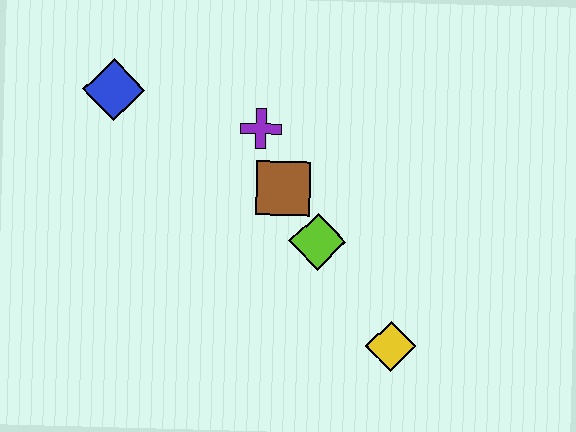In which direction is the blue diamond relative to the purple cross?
The blue diamond is to the left of the purple cross.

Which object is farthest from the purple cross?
The yellow diamond is farthest from the purple cross.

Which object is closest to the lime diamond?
The brown square is closest to the lime diamond.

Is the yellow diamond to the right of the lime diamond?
Yes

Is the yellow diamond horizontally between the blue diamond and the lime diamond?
No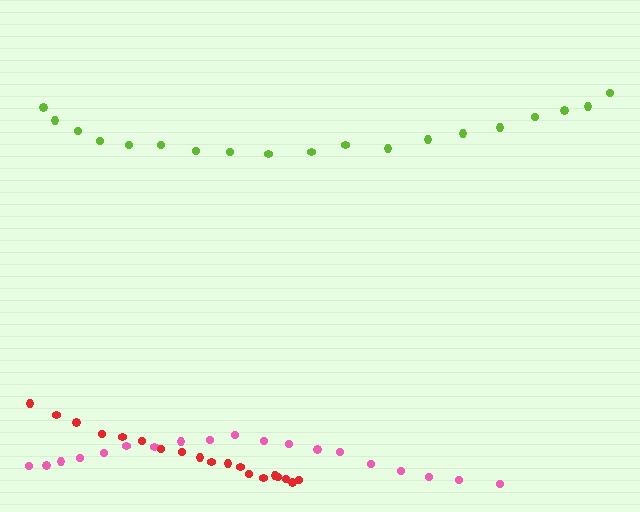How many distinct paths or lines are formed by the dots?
There are 3 distinct paths.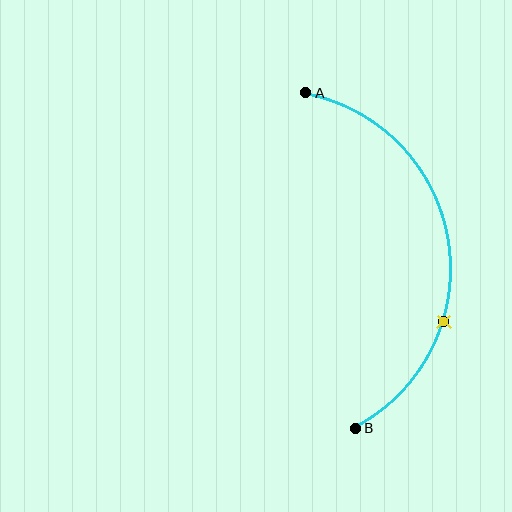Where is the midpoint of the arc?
The arc midpoint is the point on the curve farthest from the straight line joining A and B. It sits to the right of that line.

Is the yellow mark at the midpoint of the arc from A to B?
No. The yellow mark lies on the arc but is closer to endpoint B. The arc midpoint would be at the point on the curve equidistant along the arc from both A and B.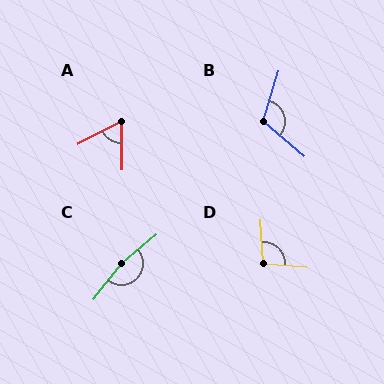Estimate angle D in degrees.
Approximately 98 degrees.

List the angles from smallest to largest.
A (63°), D (98°), B (113°), C (168°).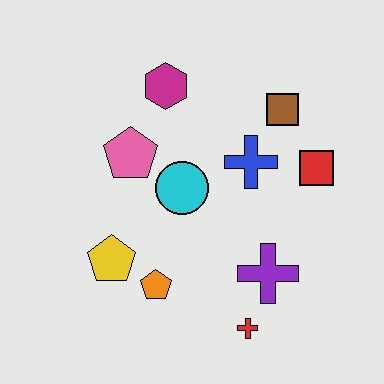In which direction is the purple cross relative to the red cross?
The purple cross is above the red cross.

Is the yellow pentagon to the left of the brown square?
Yes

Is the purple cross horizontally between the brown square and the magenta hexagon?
Yes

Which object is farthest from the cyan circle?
The red cross is farthest from the cyan circle.